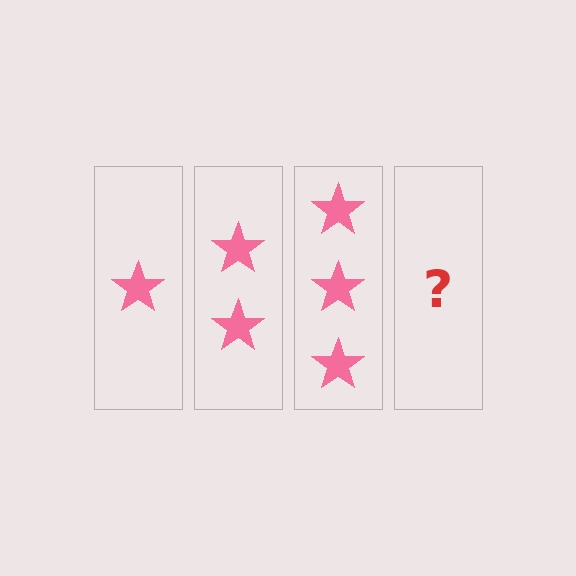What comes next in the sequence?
The next element should be 4 stars.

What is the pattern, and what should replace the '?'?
The pattern is that each step adds one more star. The '?' should be 4 stars.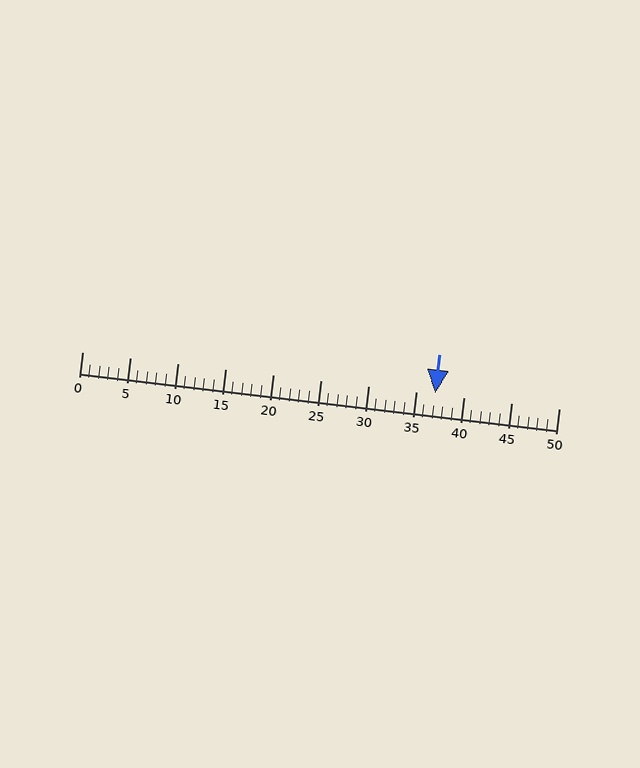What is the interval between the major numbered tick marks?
The major tick marks are spaced 5 units apart.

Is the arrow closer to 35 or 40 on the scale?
The arrow is closer to 35.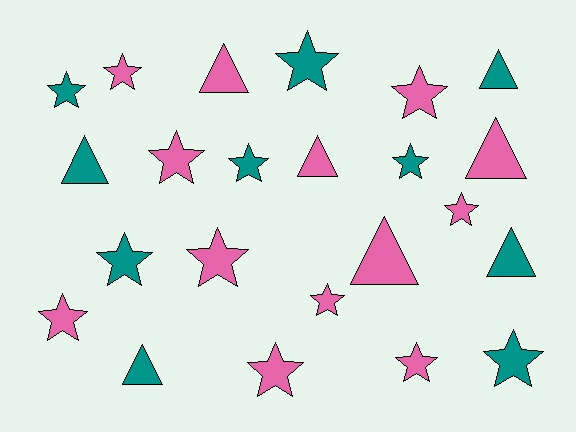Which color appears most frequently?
Pink, with 13 objects.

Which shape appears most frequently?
Star, with 15 objects.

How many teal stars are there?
There are 6 teal stars.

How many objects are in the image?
There are 23 objects.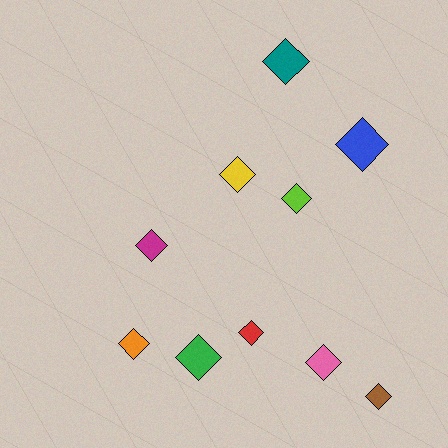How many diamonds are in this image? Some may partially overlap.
There are 10 diamonds.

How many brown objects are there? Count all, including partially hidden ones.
There is 1 brown object.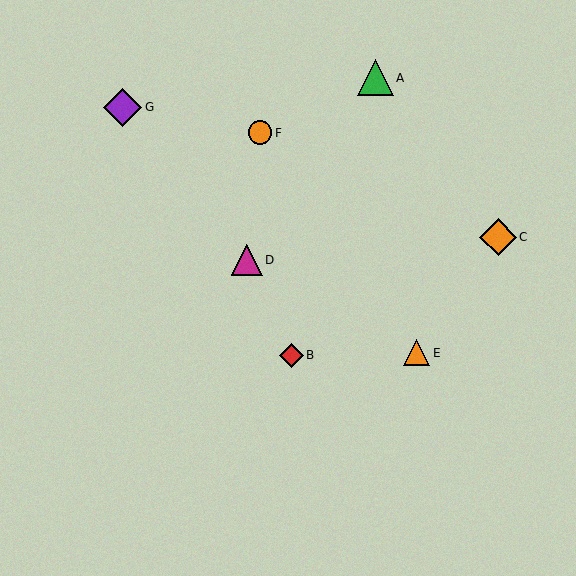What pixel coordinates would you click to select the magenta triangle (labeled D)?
Click at (247, 260) to select the magenta triangle D.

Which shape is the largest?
The purple diamond (labeled G) is the largest.